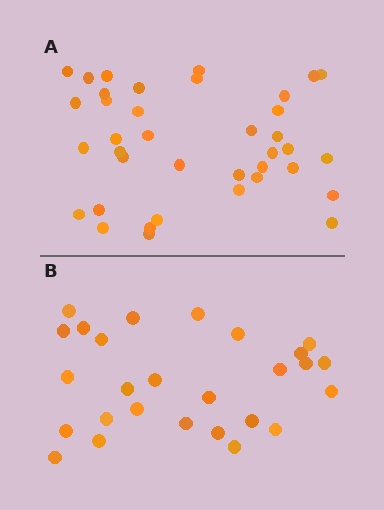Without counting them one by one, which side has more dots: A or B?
Region A (the top region) has more dots.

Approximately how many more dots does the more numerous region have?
Region A has roughly 12 or so more dots than region B.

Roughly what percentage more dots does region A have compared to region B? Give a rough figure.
About 40% more.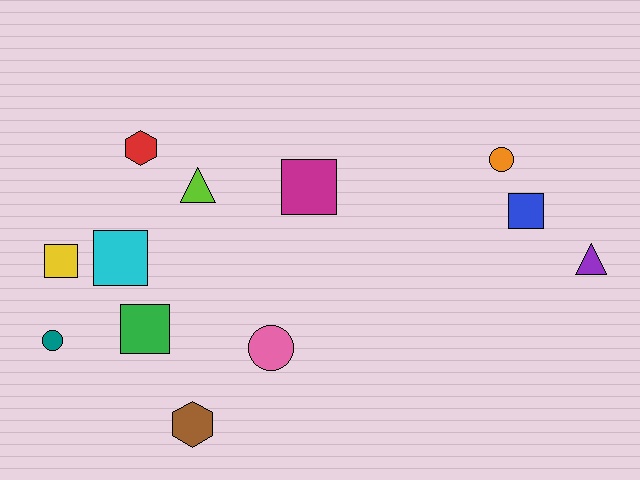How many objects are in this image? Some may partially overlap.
There are 12 objects.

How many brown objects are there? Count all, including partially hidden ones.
There is 1 brown object.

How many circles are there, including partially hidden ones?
There are 3 circles.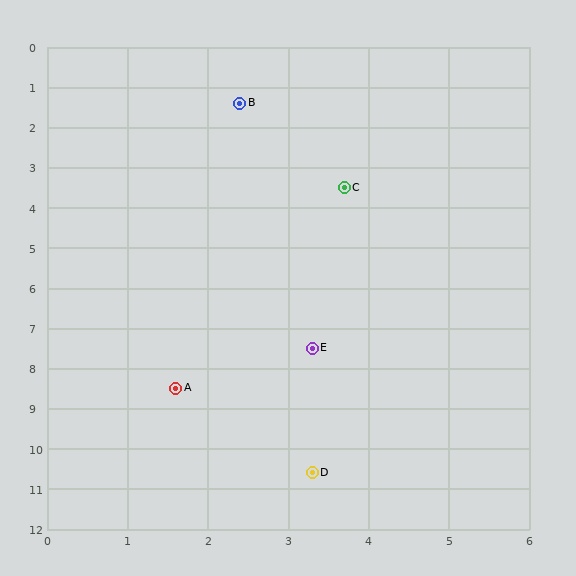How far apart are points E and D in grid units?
Points E and D are about 3.1 grid units apart.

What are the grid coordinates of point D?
Point D is at approximately (3.3, 10.6).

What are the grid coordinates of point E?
Point E is at approximately (3.3, 7.5).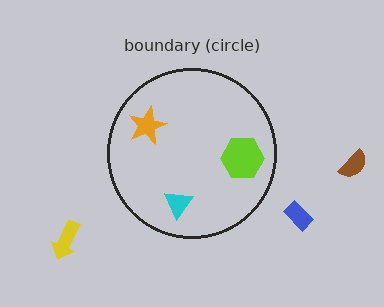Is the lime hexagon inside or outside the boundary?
Inside.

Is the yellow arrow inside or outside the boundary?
Outside.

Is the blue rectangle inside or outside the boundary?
Outside.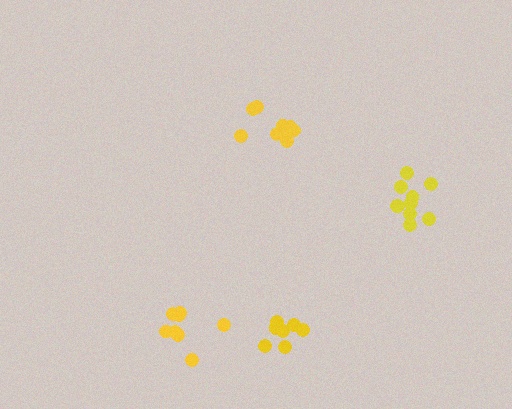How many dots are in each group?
Group 1: 10 dots, Group 2: 9 dots, Group 3: 8 dots, Group 4: 7 dots (34 total).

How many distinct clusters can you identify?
There are 4 distinct clusters.